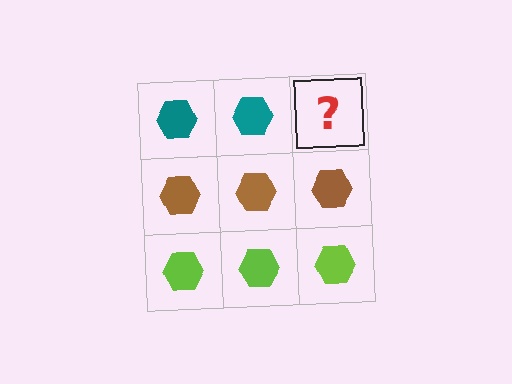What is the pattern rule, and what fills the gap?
The rule is that each row has a consistent color. The gap should be filled with a teal hexagon.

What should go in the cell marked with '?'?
The missing cell should contain a teal hexagon.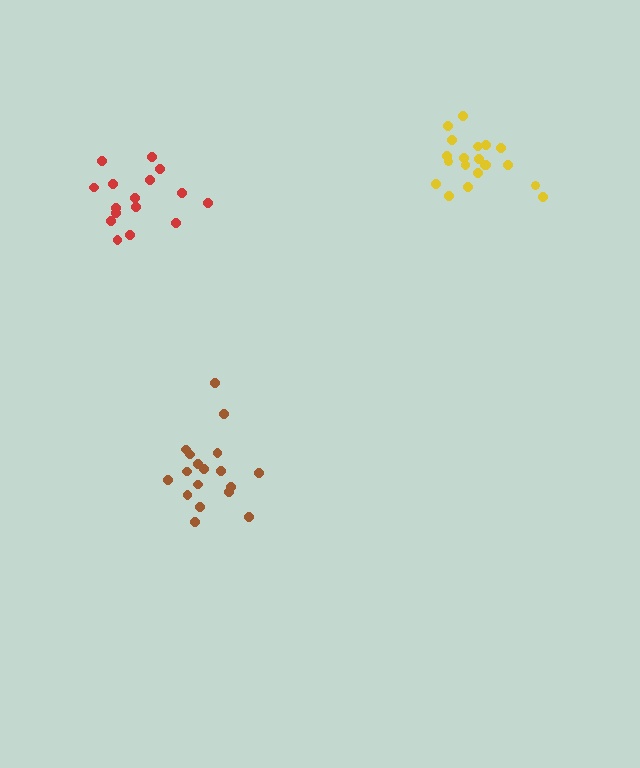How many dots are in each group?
Group 1: 18 dots, Group 2: 16 dots, Group 3: 20 dots (54 total).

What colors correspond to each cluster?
The clusters are colored: brown, red, yellow.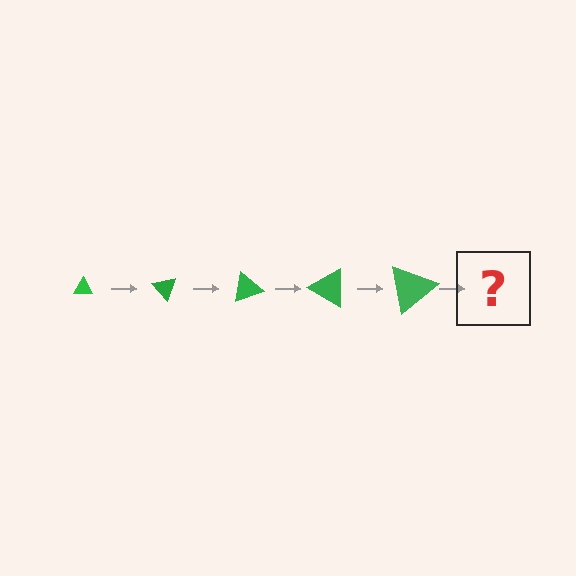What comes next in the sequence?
The next element should be a triangle, larger than the previous one and rotated 250 degrees from the start.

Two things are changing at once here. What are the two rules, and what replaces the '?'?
The two rules are that the triangle grows larger each step and it rotates 50 degrees each step. The '?' should be a triangle, larger than the previous one and rotated 250 degrees from the start.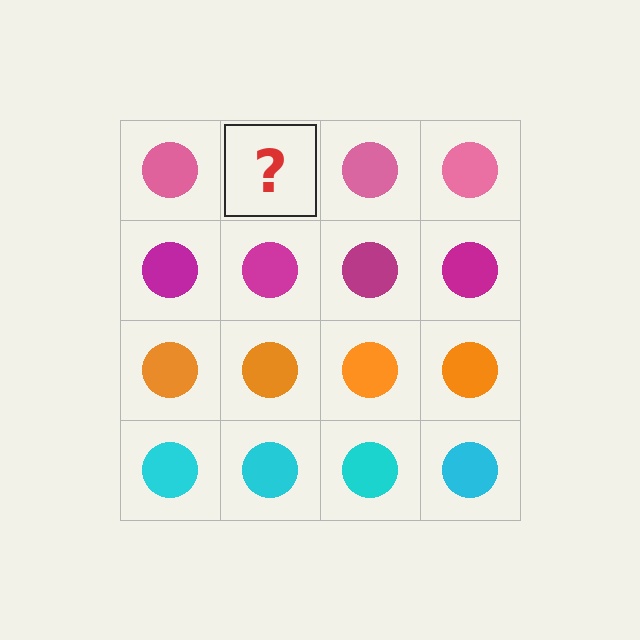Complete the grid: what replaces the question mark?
The question mark should be replaced with a pink circle.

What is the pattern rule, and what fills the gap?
The rule is that each row has a consistent color. The gap should be filled with a pink circle.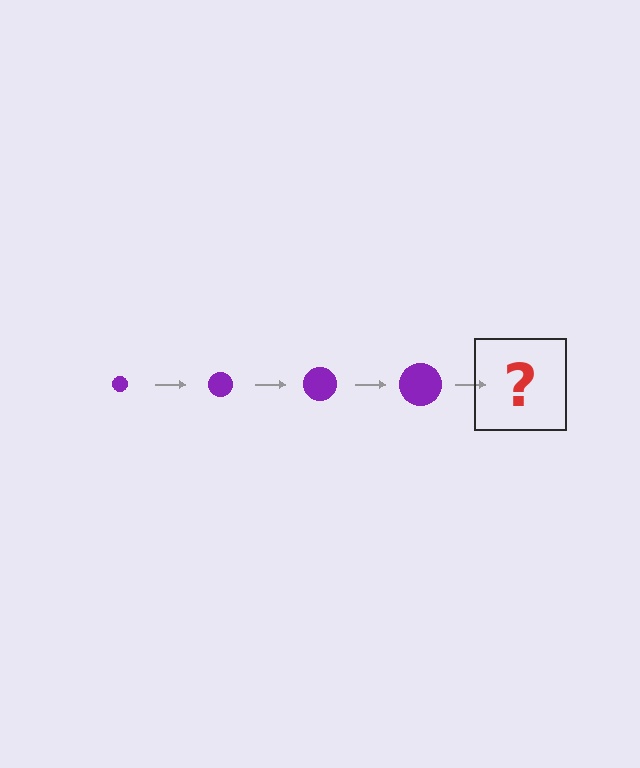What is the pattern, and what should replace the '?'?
The pattern is that the circle gets progressively larger each step. The '?' should be a purple circle, larger than the previous one.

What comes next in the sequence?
The next element should be a purple circle, larger than the previous one.